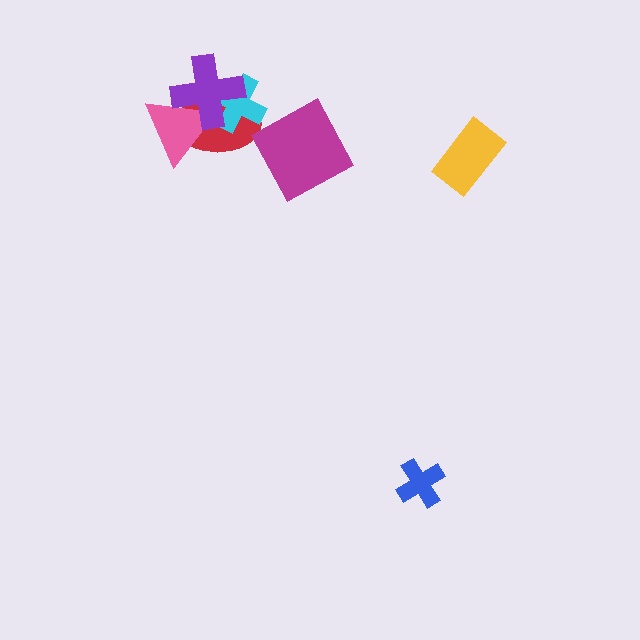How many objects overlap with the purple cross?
3 objects overlap with the purple cross.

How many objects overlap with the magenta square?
0 objects overlap with the magenta square.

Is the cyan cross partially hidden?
Yes, it is partially covered by another shape.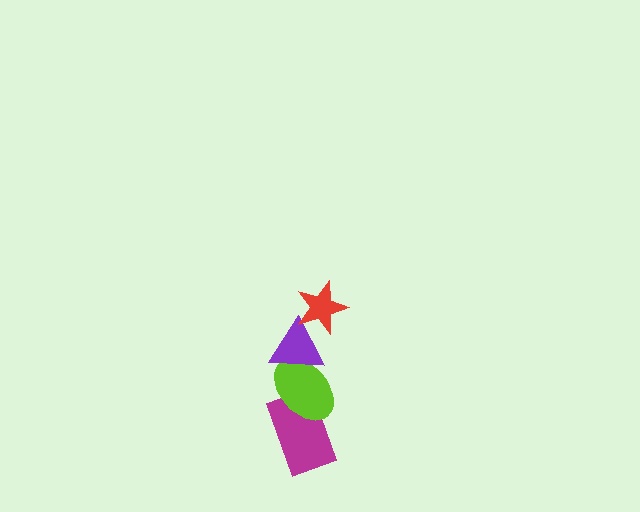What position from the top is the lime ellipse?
The lime ellipse is 3rd from the top.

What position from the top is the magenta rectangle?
The magenta rectangle is 4th from the top.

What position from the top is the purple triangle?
The purple triangle is 2nd from the top.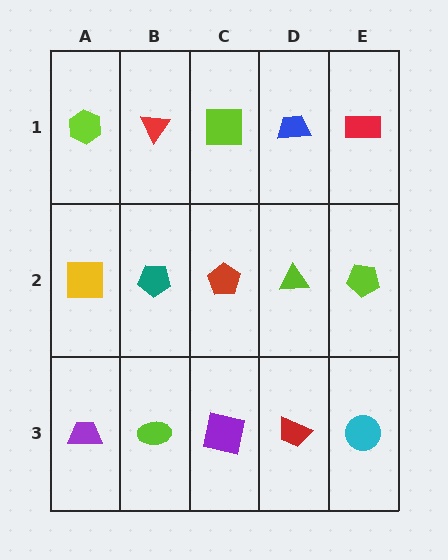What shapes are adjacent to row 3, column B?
A teal pentagon (row 2, column B), a purple trapezoid (row 3, column A), a purple square (row 3, column C).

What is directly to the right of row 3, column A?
A lime ellipse.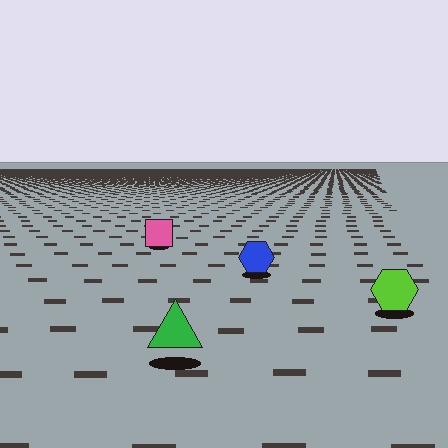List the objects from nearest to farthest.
From nearest to farthest: the green triangle, the lime hexagon, the blue hexagon, the pink square.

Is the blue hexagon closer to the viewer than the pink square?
Yes. The blue hexagon is closer — you can tell from the texture gradient: the ground texture is coarser near it.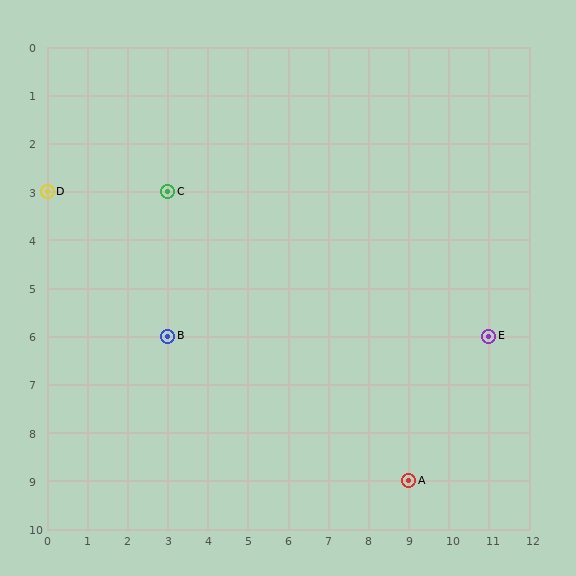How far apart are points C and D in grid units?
Points C and D are 3 columns apart.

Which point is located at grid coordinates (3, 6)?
Point B is at (3, 6).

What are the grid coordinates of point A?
Point A is at grid coordinates (9, 9).